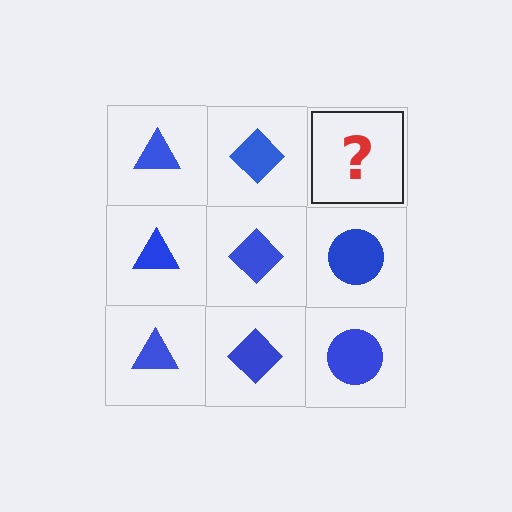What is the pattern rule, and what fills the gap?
The rule is that each column has a consistent shape. The gap should be filled with a blue circle.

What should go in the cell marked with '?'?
The missing cell should contain a blue circle.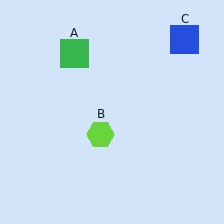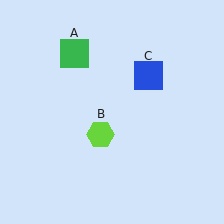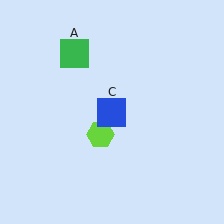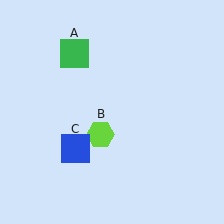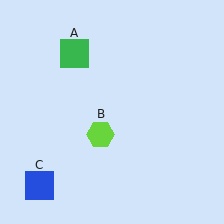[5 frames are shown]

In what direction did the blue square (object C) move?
The blue square (object C) moved down and to the left.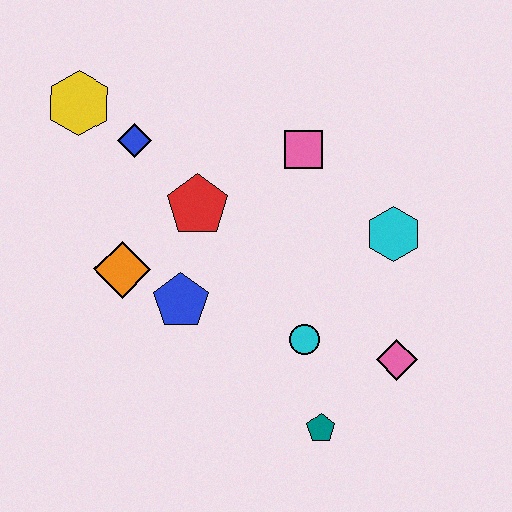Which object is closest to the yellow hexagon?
The blue diamond is closest to the yellow hexagon.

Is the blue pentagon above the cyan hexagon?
No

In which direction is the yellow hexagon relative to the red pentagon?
The yellow hexagon is to the left of the red pentagon.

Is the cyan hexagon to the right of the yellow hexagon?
Yes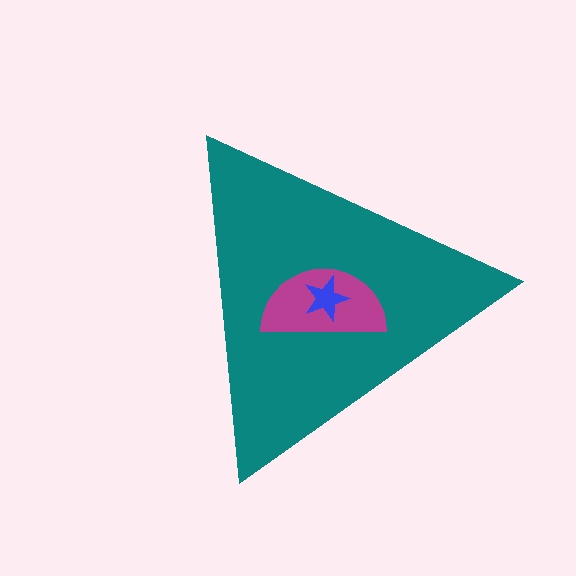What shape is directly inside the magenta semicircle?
The blue star.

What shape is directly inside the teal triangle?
The magenta semicircle.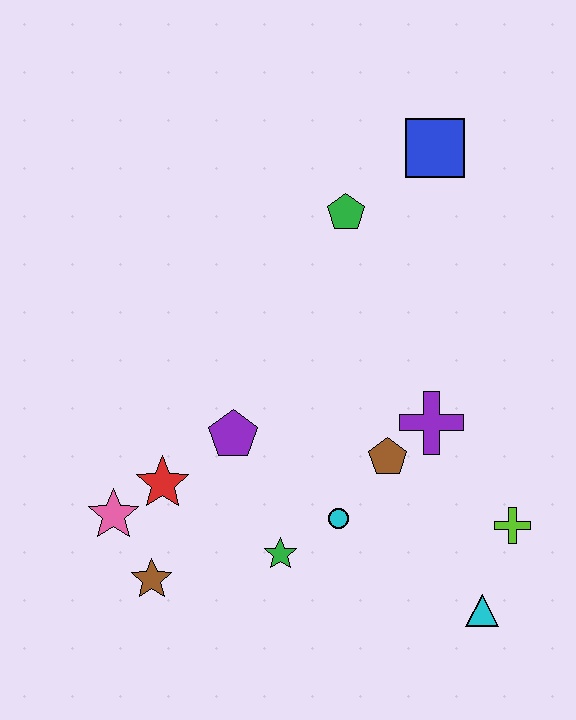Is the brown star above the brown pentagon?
No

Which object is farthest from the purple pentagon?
The blue square is farthest from the purple pentagon.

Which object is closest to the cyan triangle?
The lime cross is closest to the cyan triangle.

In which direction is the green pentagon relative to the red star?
The green pentagon is above the red star.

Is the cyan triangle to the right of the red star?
Yes